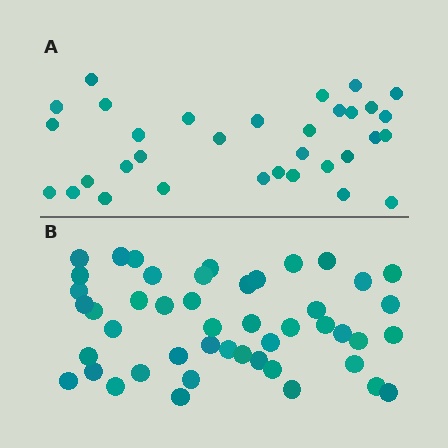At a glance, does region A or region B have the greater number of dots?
Region B (the bottom region) has more dots.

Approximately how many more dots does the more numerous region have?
Region B has approximately 15 more dots than region A.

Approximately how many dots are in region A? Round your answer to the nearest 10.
About 30 dots. (The exact count is 33, which rounds to 30.)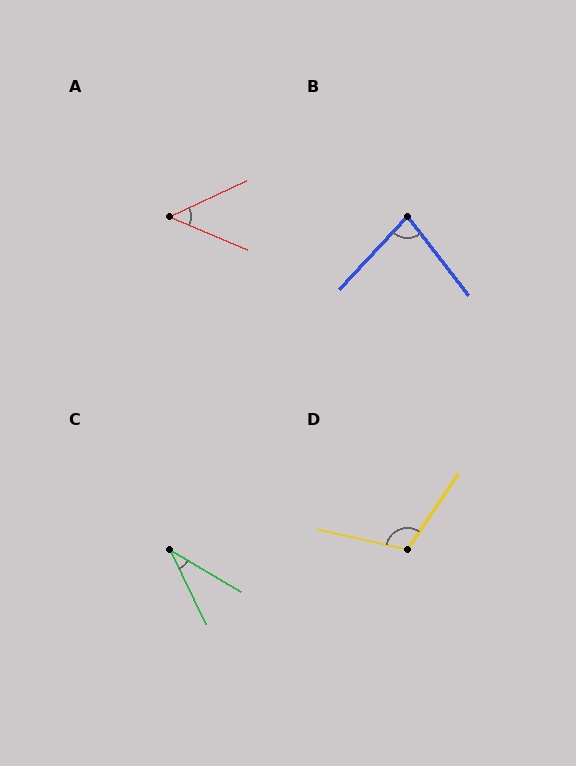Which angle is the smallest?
C, at approximately 33 degrees.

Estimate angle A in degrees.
Approximately 47 degrees.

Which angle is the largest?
D, at approximately 112 degrees.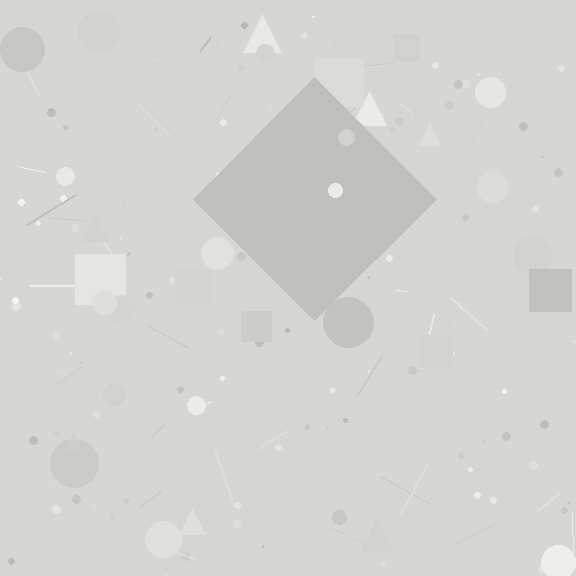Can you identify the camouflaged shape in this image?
The camouflaged shape is a diamond.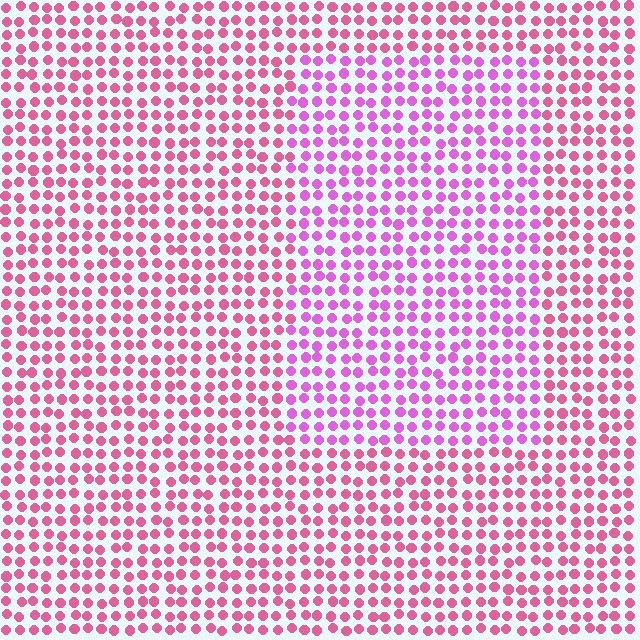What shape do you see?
I see a rectangle.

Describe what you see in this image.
The image is filled with small pink elements in a uniform arrangement. A rectangle-shaped region is visible where the elements are tinted to a slightly different hue, forming a subtle color boundary.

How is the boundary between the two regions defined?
The boundary is defined purely by a slight shift in hue (about 31 degrees). Spacing, size, and orientation are identical on both sides.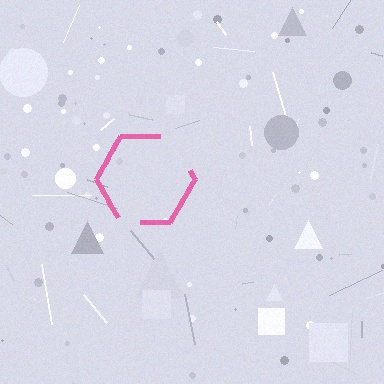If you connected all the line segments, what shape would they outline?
They would outline a hexagon.